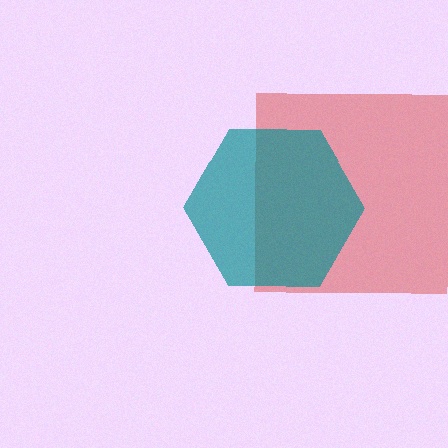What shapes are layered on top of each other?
The layered shapes are: a red square, a teal hexagon.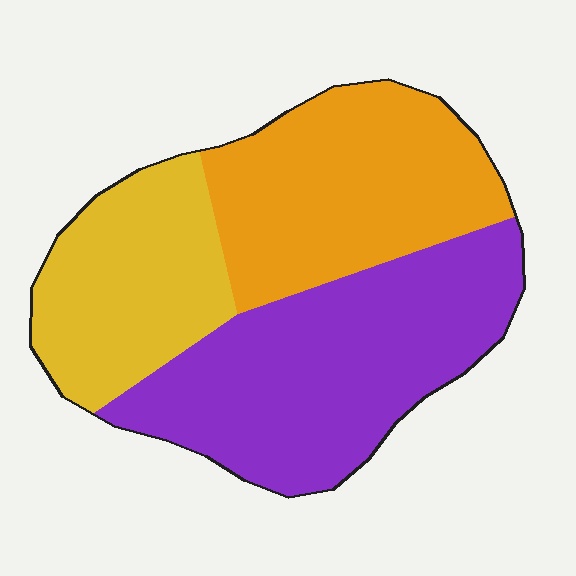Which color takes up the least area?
Yellow, at roughly 25%.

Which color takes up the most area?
Purple, at roughly 40%.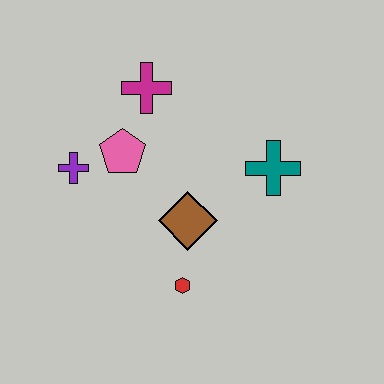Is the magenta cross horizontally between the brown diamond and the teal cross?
No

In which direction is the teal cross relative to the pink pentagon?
The teal cross is to the right of the pink pentagon.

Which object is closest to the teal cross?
The brown diamond is closest to the teal cross.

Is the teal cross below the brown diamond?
No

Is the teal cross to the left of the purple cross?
No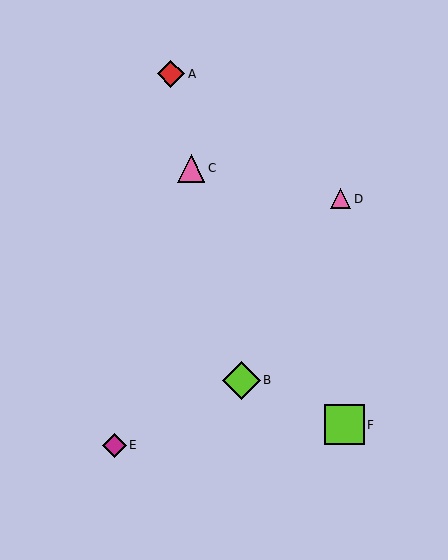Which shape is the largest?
The lime square (labeled F) is the largest.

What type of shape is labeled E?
Shape E is a magenta diamond.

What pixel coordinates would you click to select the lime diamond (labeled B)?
Click at (242, 380) to select the lime diamond B.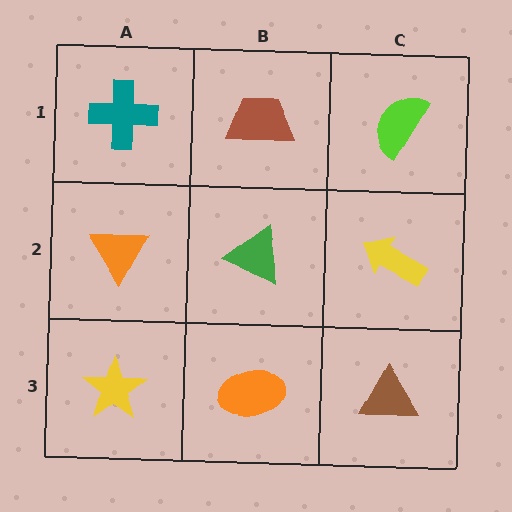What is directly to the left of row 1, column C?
A brown trapezoid.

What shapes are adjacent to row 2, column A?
A teal cross (row 1, column A), a yellow star (row 3, column A), a green triangle (row 2, column B).